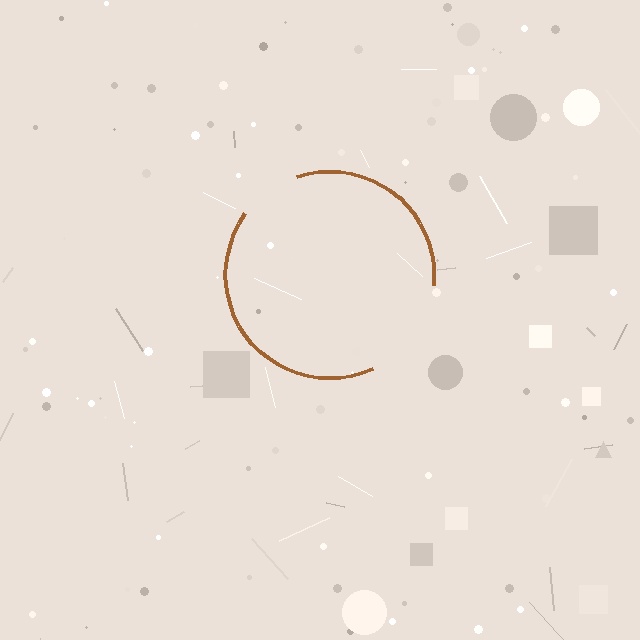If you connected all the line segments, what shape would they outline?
They would outline a circle.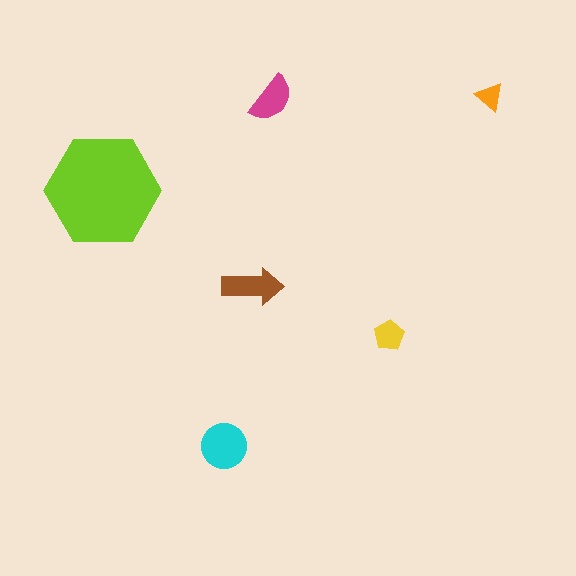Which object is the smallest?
The orange triangle.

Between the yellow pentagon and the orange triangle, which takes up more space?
The yellow pentagon.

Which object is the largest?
The lime hexagon.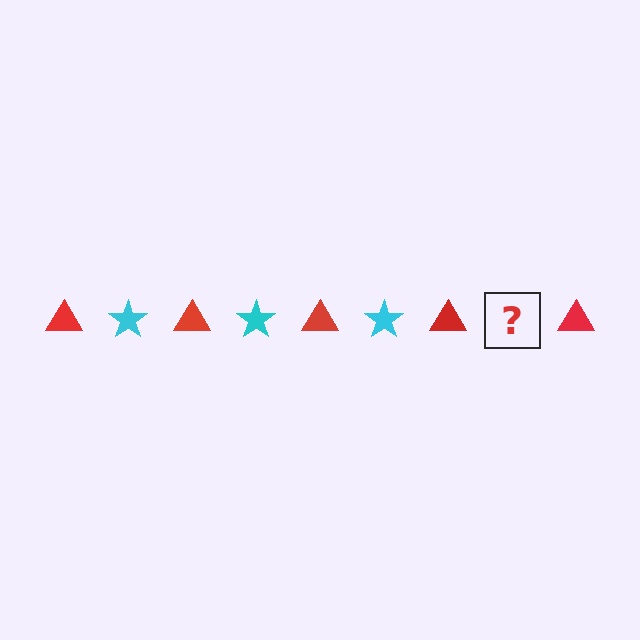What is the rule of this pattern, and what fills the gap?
The rule is that the pattern alternates between red triangle and cyan star. The gap should be filled with a cyan star.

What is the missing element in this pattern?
The missing element is a cyan star.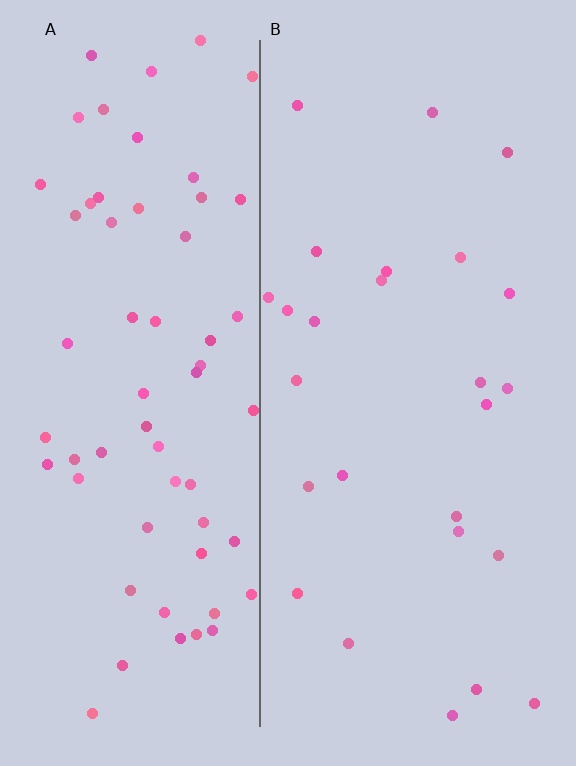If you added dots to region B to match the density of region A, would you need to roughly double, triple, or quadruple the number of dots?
Approximately double.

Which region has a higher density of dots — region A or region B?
A (the left).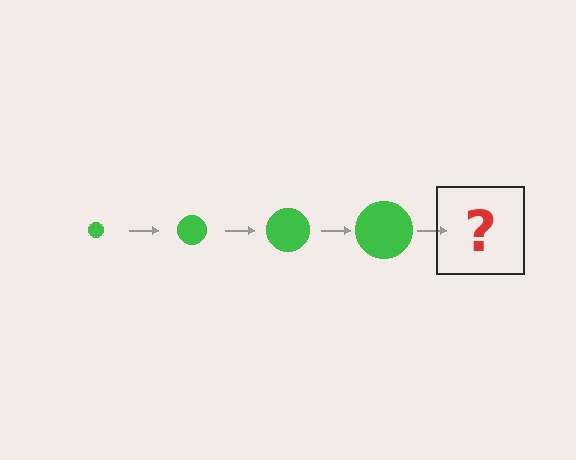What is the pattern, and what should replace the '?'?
The pattern is that the circle gets progressively larger each step. The '?' should be a green circle, larger than the previous one.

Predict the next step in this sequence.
The next step is a green circle, larger than the previous one.